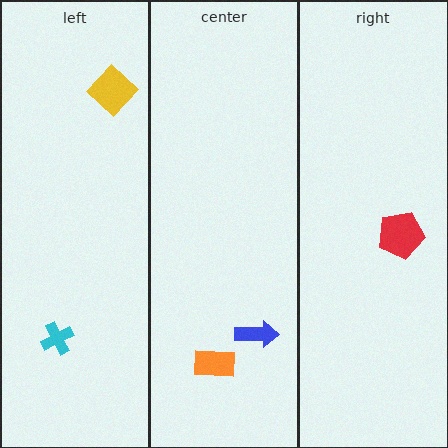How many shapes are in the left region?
2.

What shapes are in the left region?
The yellow diamond, the cyan cross.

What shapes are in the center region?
The blue arrow, the orange rectangle.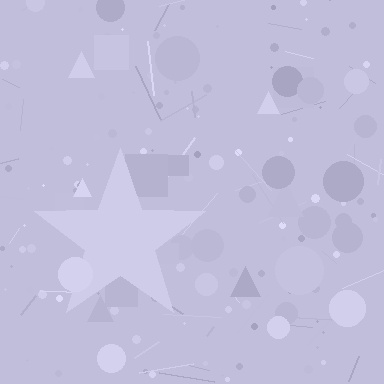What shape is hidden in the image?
A star is hidden in the image.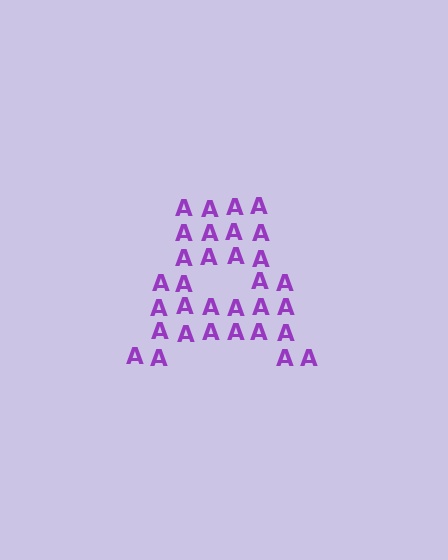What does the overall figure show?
The overall figure shows the letter A.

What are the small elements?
The small elements are letter A's.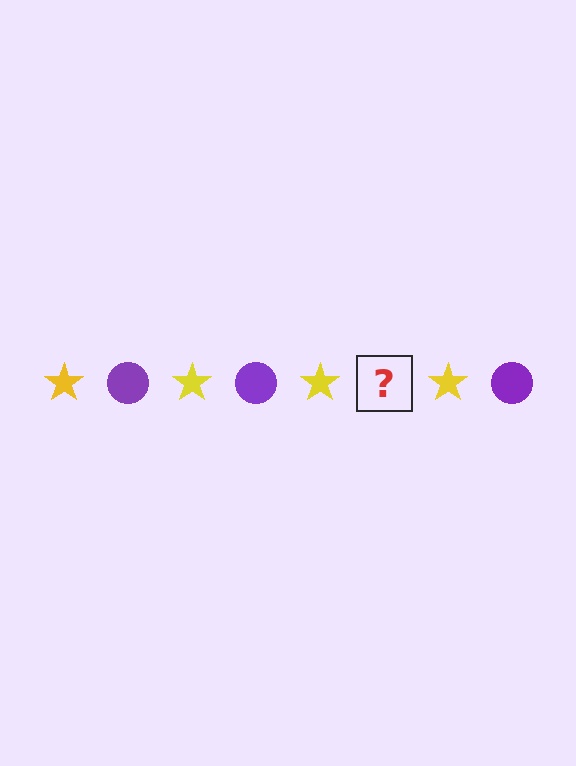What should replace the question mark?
The question mark should be replaced with a purple circle.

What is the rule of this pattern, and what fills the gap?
The rule is that the pattern alternates between yellow star and purple circle. The gap should be filled with a purple circle.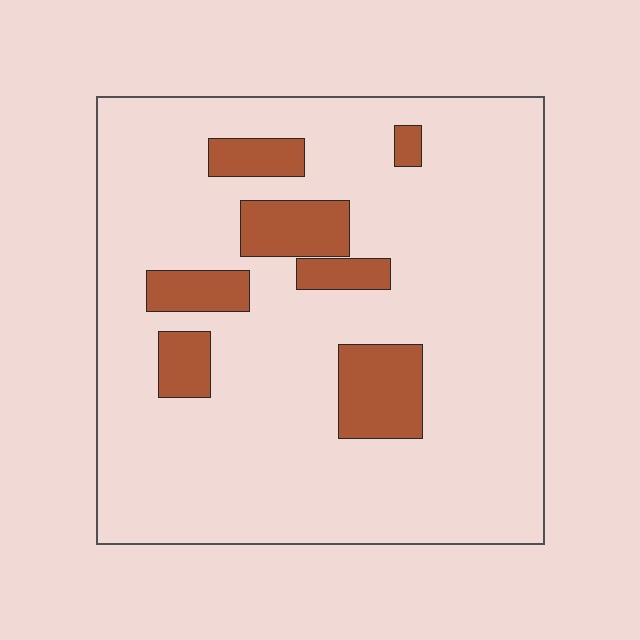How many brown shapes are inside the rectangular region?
7.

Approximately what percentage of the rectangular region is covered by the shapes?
Approximately 15%.